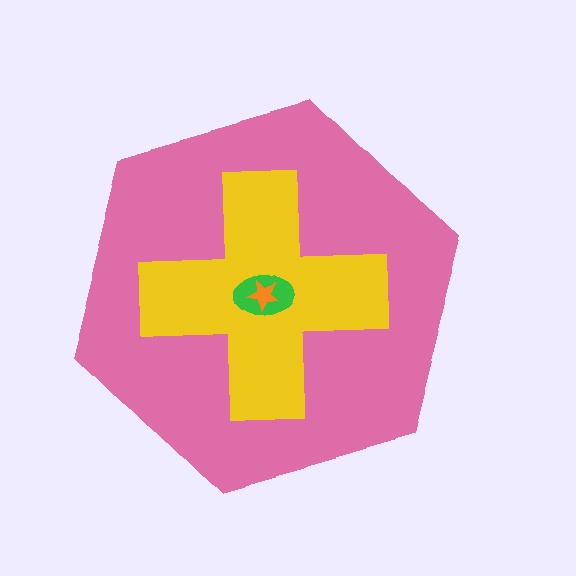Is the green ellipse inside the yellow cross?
Yes.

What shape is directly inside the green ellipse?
The orange star.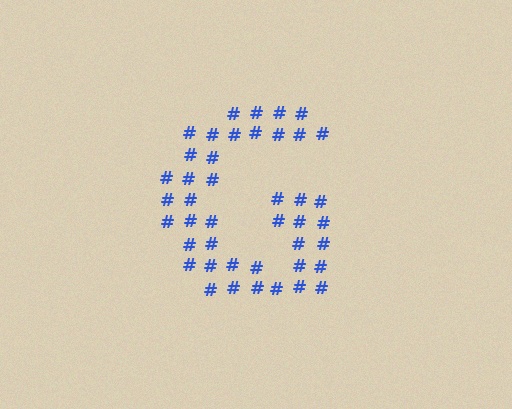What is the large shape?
The large shape is the letter G.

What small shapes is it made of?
It is made of small hash symbols.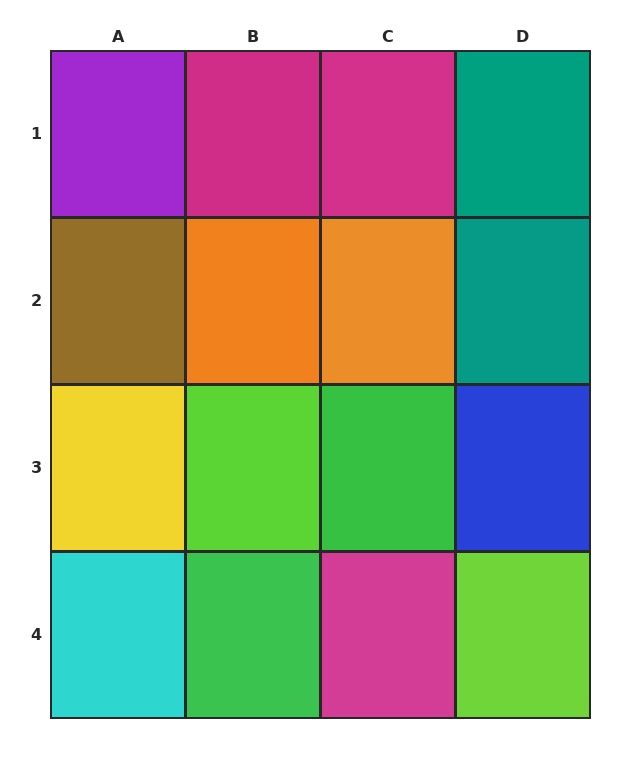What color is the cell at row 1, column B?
Magenta.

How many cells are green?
2 cells are green.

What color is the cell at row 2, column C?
Orange.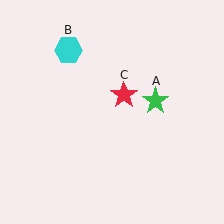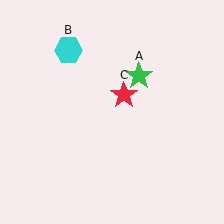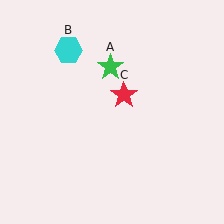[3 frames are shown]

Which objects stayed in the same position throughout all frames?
Cyan hexagon (object B) and red star (object C) remained stationary.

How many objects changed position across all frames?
1 object changed position: green star (object A).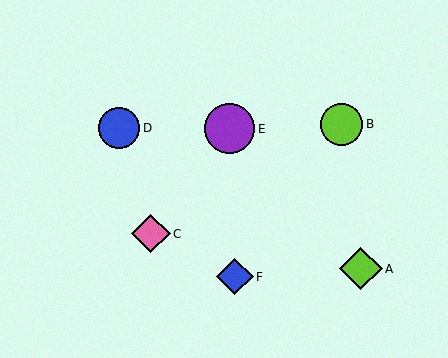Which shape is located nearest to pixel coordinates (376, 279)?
The lime diamond (labeled A) at (361, 269) is nearest to that location.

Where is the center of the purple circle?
The center of the purple circle is at (230, 129).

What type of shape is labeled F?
Shape F is a blue diamond.